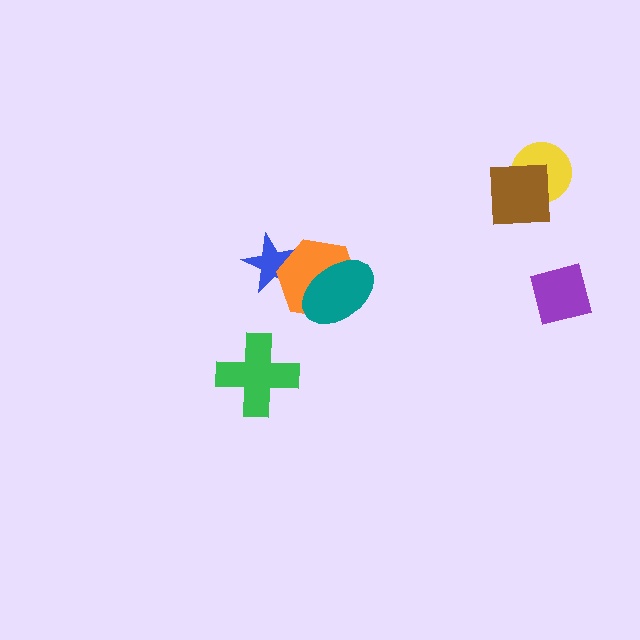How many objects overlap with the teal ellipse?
1 object overlaps with the teal ellipse.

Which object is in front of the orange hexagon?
The teal ellipse is in front of the orange hexagon.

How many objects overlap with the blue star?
1 object overlaps with the blue star.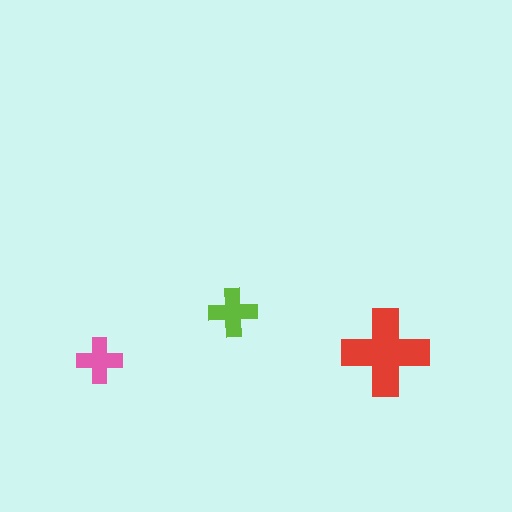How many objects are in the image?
There are 3 objects in the image.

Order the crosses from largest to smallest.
the red one, the lime one, the pink one.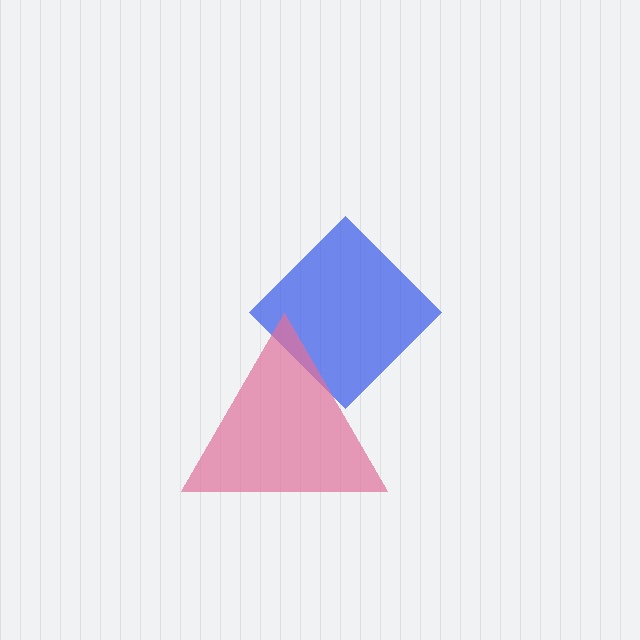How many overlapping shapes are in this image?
There are 2 overlapping shapes in the image.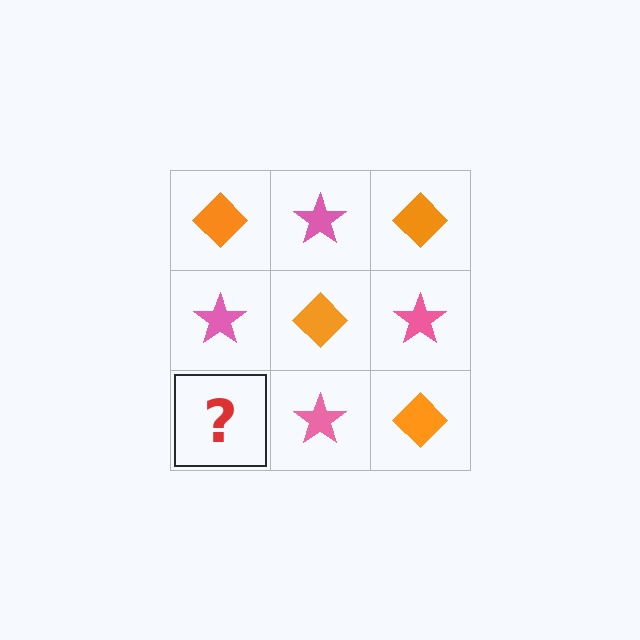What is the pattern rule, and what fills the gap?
The rule is that it alternates orange diamond and pink star in a checkerboard pattern. The gap should be filled with an orange diamond.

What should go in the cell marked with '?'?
The missing cell should contain an orange diamond.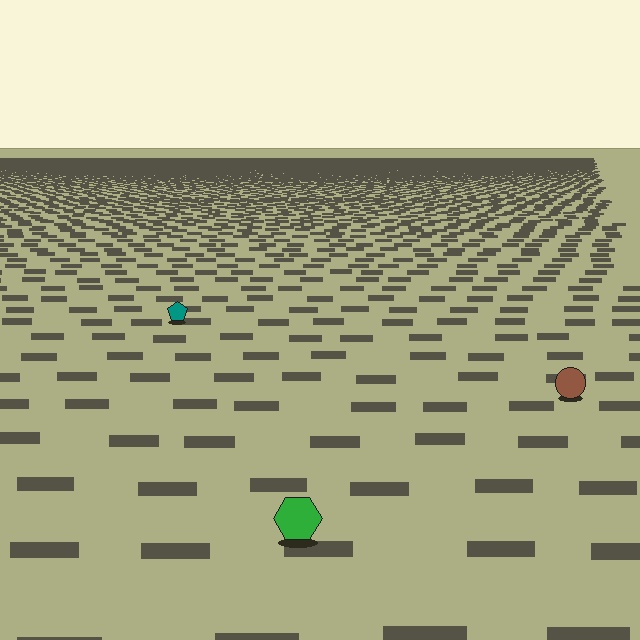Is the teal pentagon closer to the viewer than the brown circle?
No. The brown circle is closer — you can tell from the texture gradient: the ground texture is coarser near it.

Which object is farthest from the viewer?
The teal pentagon is farthest from the viewer. It appears smaller and the ground texture around it is denser.